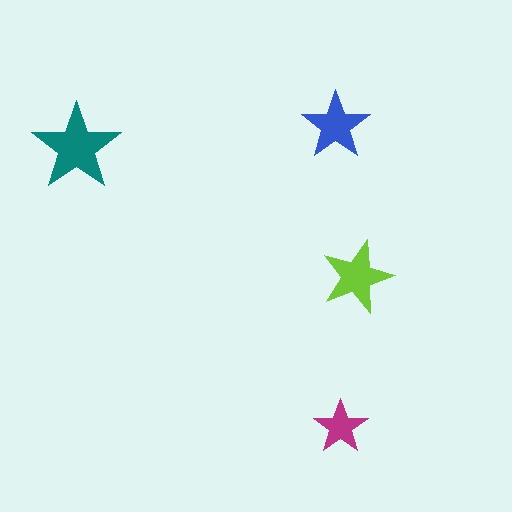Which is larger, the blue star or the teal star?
The teal one.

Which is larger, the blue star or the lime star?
The lime one.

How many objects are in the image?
There are 4 objects in the image.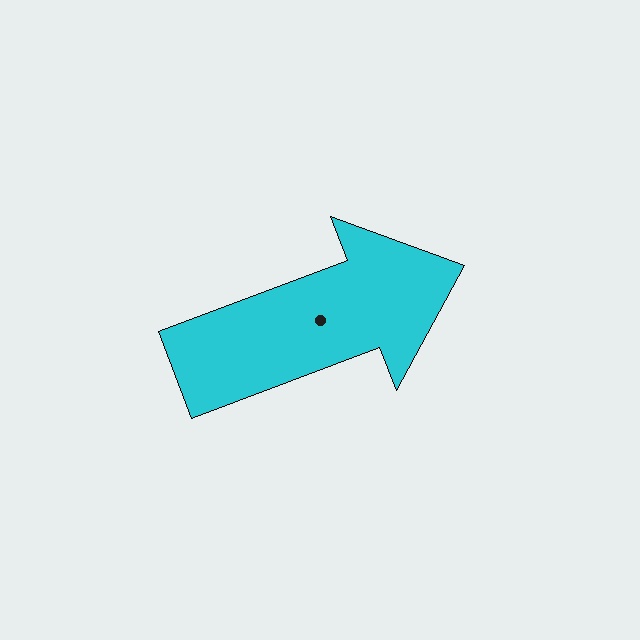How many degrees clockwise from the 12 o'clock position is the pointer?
Approximately 69 degrees.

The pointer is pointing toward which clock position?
Roughly 2 o'clock.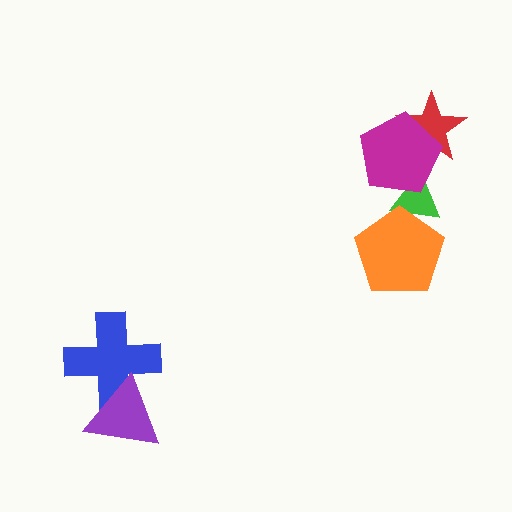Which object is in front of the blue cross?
The purple triangle is in front of the blue cross.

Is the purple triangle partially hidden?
No, no other shape covers it.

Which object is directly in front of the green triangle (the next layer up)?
The orange pentagon is directly in front of the green triangle.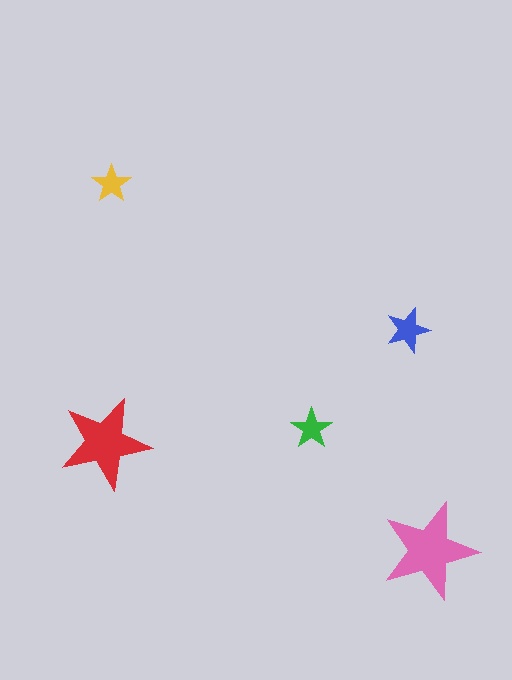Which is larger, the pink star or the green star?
The pink one.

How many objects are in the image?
There are 5 objects in the image.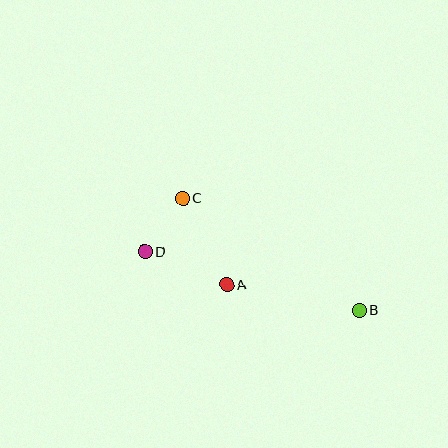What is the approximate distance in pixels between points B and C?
The distance between B and C is approximately 209 pixels.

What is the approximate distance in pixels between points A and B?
The distance between A and B is approximately 135 pixels.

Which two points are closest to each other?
Points C and D are closest to each other.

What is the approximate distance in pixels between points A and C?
The distance between A and C is approximately 97 pixels.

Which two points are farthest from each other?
Points B and D are farthest from each other.